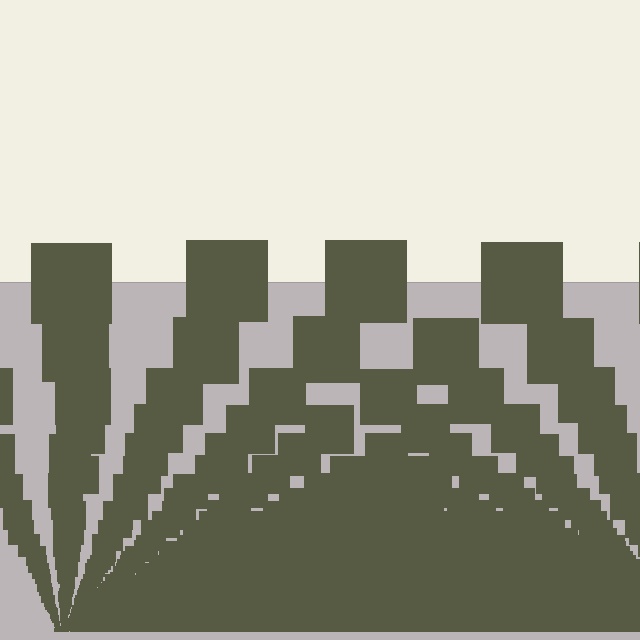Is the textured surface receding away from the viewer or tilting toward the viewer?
The surface appears to tilt toward the viewer. Texture elements get larger and sparser toward the top.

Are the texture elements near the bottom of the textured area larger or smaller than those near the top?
Smaller. The gradient is inverted — elements near the bottom are smaller and denser.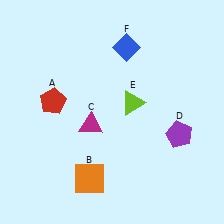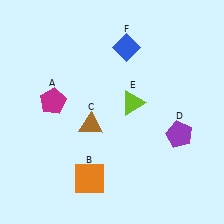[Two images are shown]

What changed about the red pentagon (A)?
In Image 1, A is red. In Image 2, it changed to magenta.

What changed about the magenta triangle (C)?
In Image 1, C is magenta. In Image 2, it changed to brown.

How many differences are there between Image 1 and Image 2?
There are 2 differences between the two images.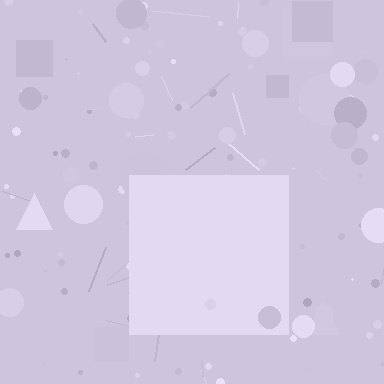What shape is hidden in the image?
A square is hidden in the image.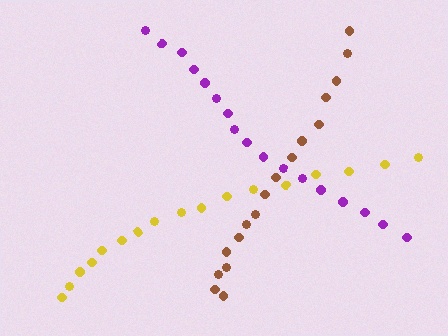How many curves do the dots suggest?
There are 3 distinct paths.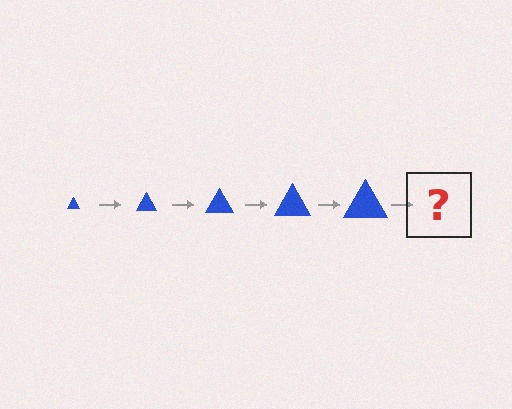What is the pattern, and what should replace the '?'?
The pattern is that the triangle gets progressively larger each step. The '?' should be a blue triangle, larger than the previous one.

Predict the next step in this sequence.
The next step is a blue triangle, larger than the previous one.